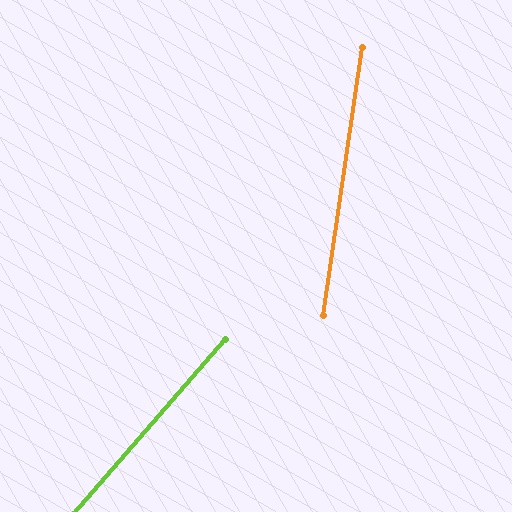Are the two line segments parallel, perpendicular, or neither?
Neither parallel nor perpendicular — they differ by about 33°.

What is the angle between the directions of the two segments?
Approximately 33 degrees.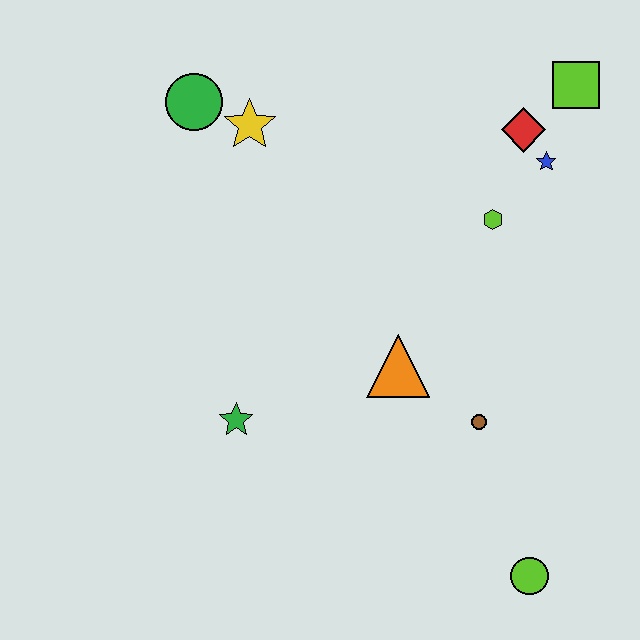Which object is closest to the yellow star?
The green circle is closest to the yellow star.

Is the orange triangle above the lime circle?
Yes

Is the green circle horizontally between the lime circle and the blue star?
No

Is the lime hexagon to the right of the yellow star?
Yes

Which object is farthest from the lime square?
The lime circle is farthest from the lime square.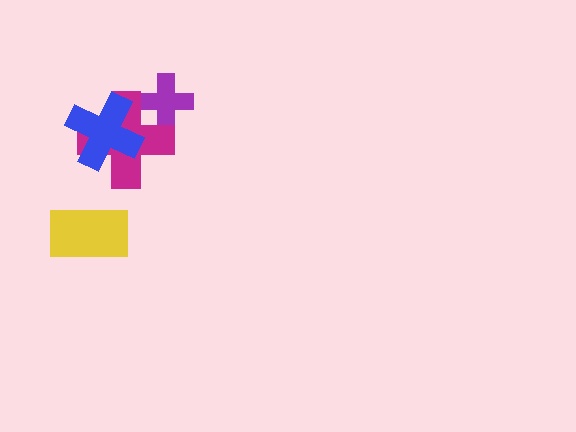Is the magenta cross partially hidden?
Yes, it is partially covered by another shape.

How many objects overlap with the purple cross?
1 object overlaps with the purple cross.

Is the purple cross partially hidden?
Yes, it is partially covered by another shape.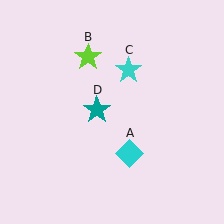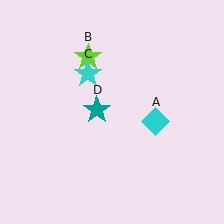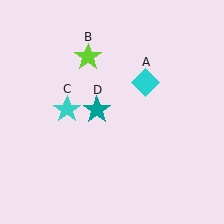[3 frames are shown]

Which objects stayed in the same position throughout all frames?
Lime star (object B) and teal star (object D) remained stationary.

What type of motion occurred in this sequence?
The cyan diamond (object A), cyan star (object C) rotated counterclockwise around the center of the scene.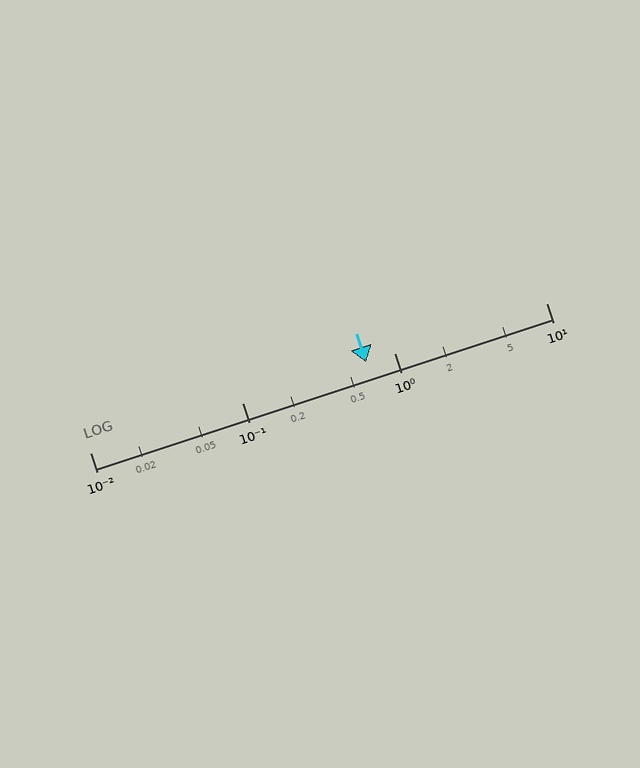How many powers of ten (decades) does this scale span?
The scale spans 3 decades, from 0.01 to 10.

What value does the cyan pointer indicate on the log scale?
The pointer indicates approximately 0.65.